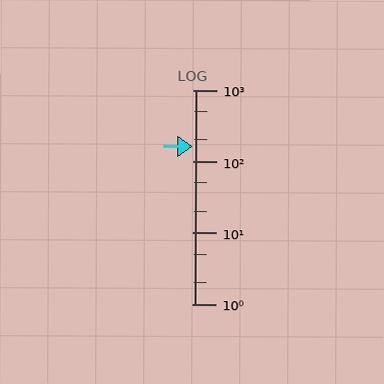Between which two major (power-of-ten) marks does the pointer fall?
The pointer is between 100 and 1000.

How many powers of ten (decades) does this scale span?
The scale spans 3 decades, from 1 to 1000.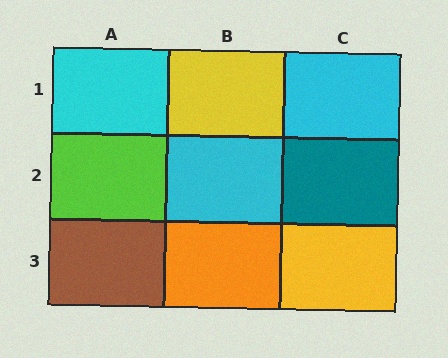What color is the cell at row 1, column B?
Yellow.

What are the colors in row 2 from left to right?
Lime, cyan, teal.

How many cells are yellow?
2 cells are yellow.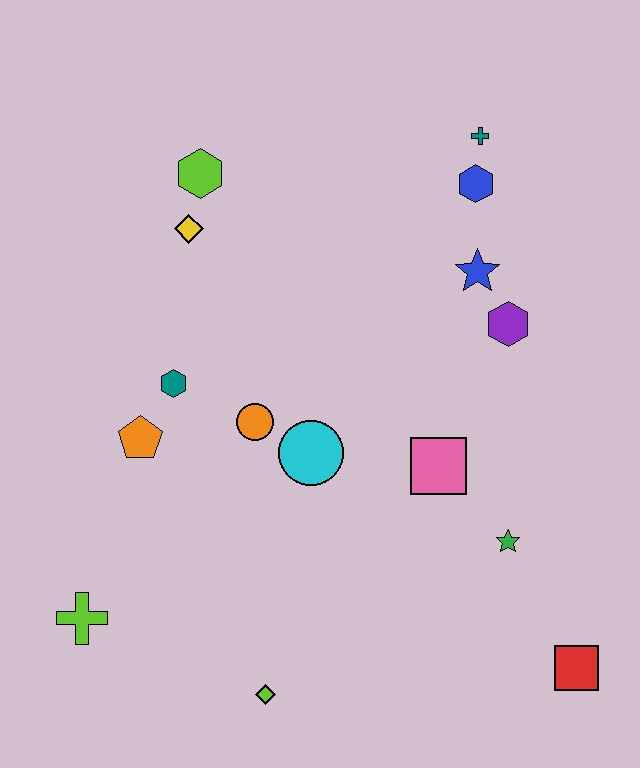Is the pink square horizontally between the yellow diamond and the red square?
Yes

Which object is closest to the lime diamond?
The lime cross is closest to the lime diamond.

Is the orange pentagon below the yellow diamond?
Yes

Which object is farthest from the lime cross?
The teal cross is farthest from the lime cross.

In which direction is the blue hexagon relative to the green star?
The blue hexagon is above the green star.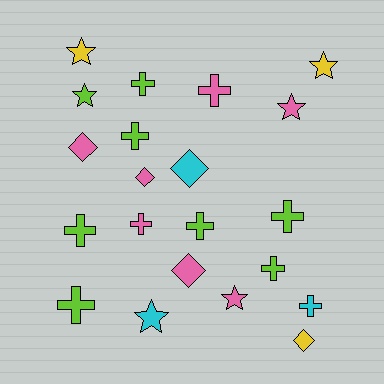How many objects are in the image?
There are 21 objects.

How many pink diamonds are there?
There are 3 pink diamonds.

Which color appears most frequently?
Lime, with 8 objects.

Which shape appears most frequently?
Cross, with 10 objects.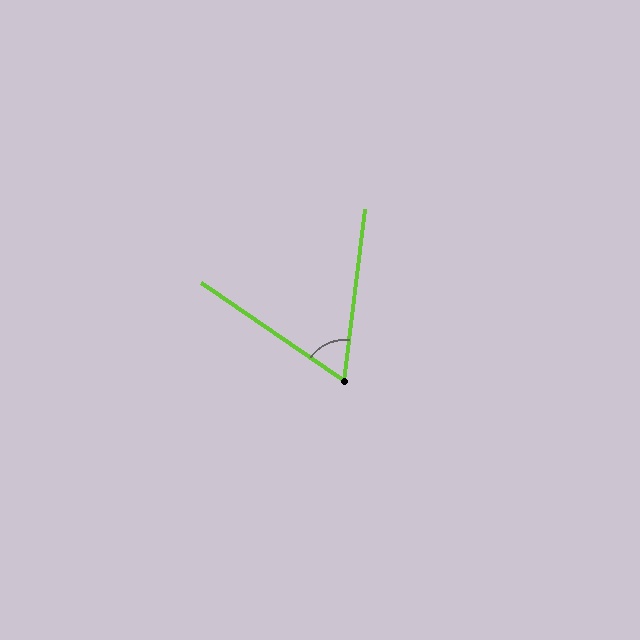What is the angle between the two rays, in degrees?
Approximately 63 degrees.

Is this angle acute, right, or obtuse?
It is acute.